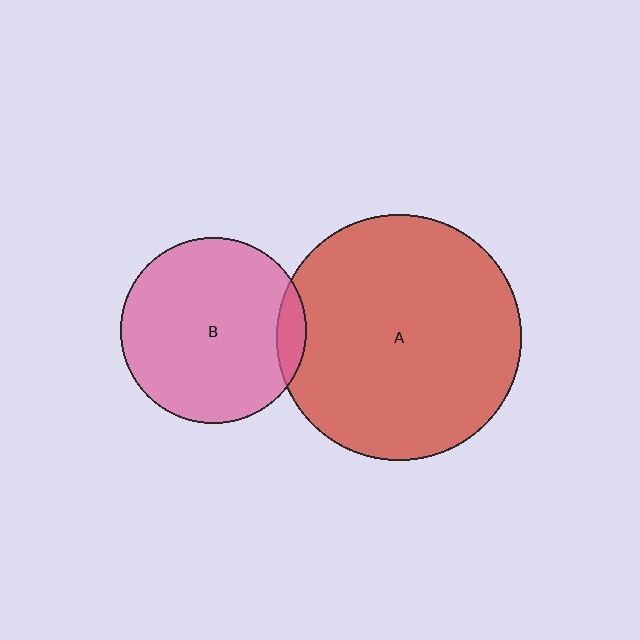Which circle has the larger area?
Circle A (red).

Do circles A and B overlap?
Yes.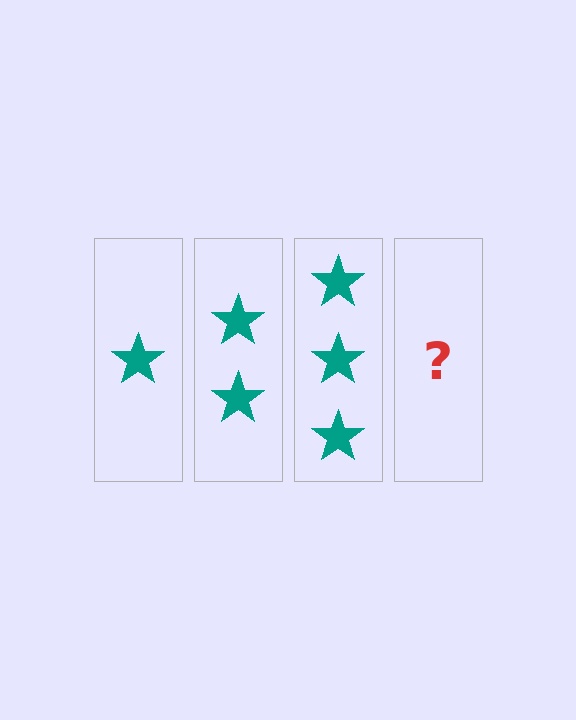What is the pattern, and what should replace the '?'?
The pattern is that each step adds one more star. The '?' should be 4 stars.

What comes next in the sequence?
The next element should be 4 stars.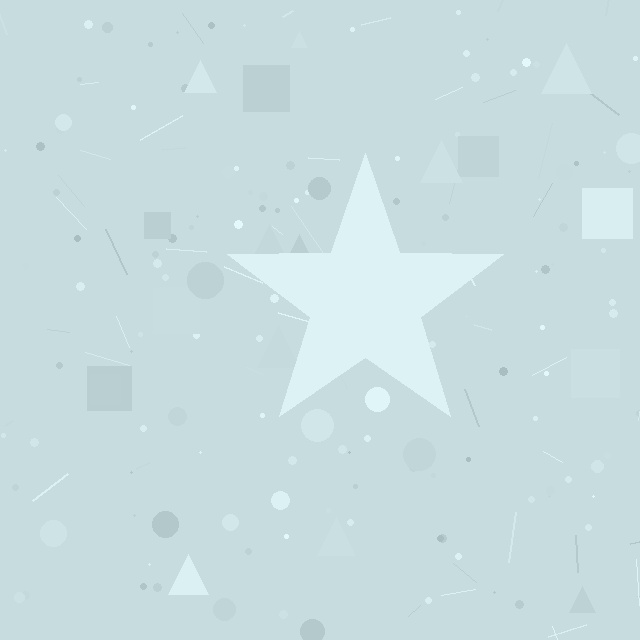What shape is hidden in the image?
A star is hidden in the image.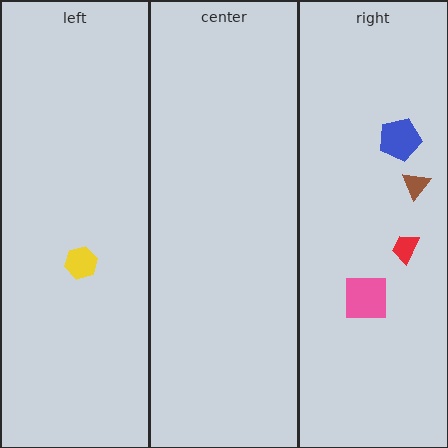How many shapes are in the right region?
4.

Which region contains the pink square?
The right region.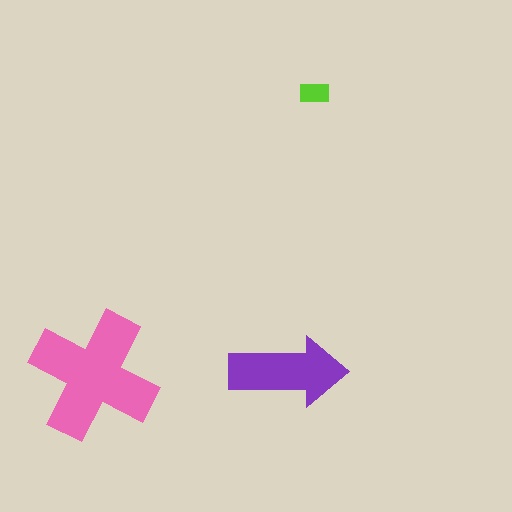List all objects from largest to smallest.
The pink cross, the purple arrow, the lime rectangle.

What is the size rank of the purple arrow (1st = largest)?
2nd.